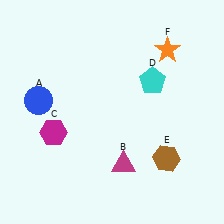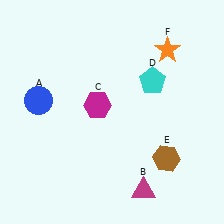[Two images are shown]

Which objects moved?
The objects that moved are: the magenta triangle (B), the magenta hexagon (C).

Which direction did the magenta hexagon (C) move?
The magenta hexagon (C) moved right.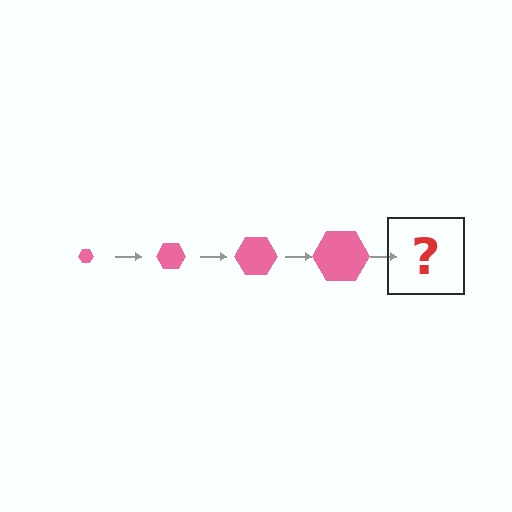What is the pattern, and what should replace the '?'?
The pattern is that the hexagon gets progressively larger each step. The '?' should be a pink hexagon, larger than the previous one.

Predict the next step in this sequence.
The next step is a pink hexagon, larger than the previous one.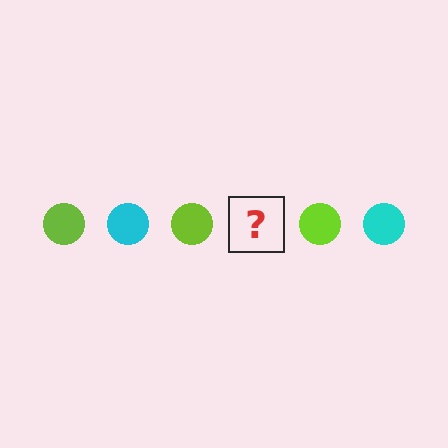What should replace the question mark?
The question mark should be replaced with a cyan circle.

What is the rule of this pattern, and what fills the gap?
The rule is that the pattern cycles through lime, cyan circles. The gap should be filled with a cyan circle.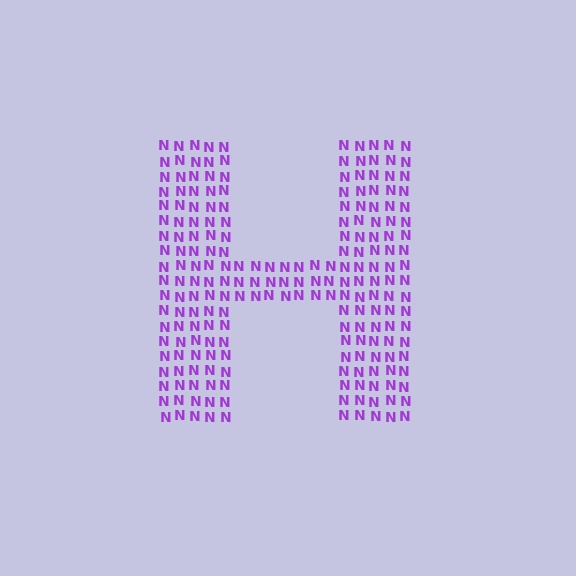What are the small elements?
The small elements are letter N's.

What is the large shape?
The large shape is the letter H.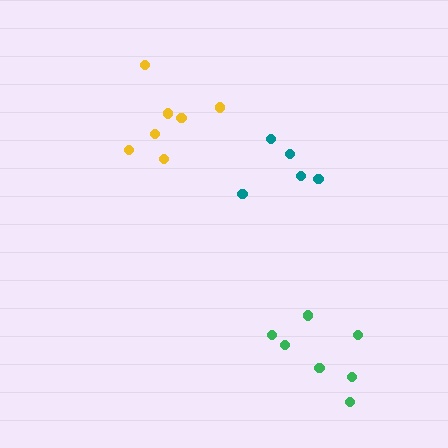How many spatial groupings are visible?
There are 3 spatial groupings.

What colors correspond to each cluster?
The clusters are colored: teal, yellow, green.